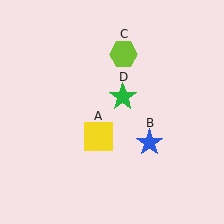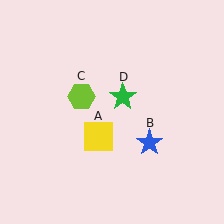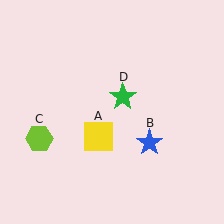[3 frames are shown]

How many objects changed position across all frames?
1 object changed position: lime hexagon (object C).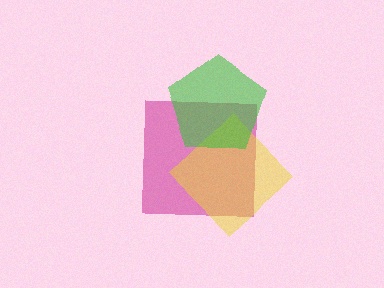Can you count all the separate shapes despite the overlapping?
Yes, there are 3 separate shapes.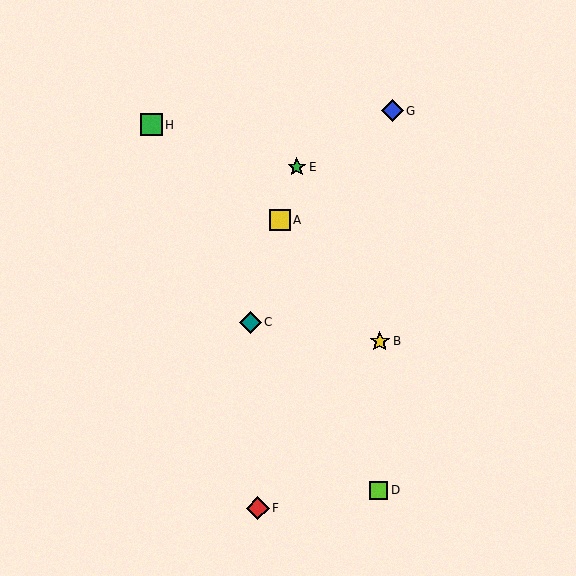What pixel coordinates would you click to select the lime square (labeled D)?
Click at (378, 490) to select the lime square D.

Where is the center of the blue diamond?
The center of the blue diamond is at (392, 111).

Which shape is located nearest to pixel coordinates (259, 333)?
The teal diamond (labeled C) at (250, 322) is nearest to that location.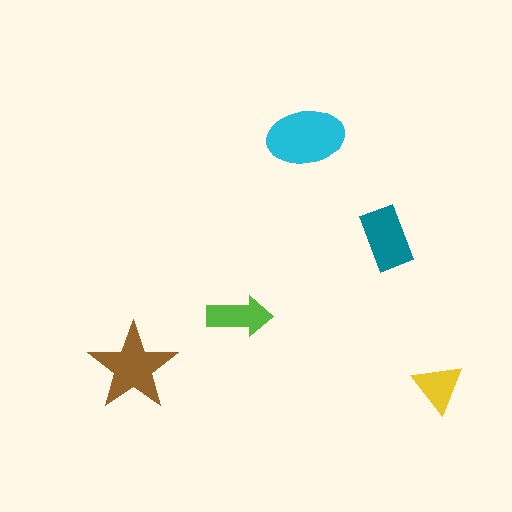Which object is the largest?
The cyan ellipse.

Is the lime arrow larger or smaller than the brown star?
Smaller.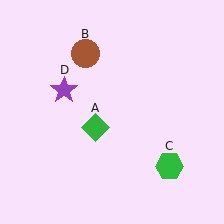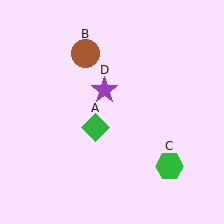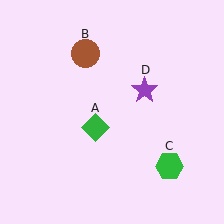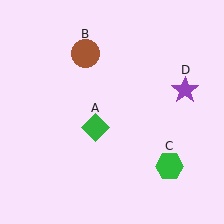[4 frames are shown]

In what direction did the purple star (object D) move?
The purple star (object D) moved right.